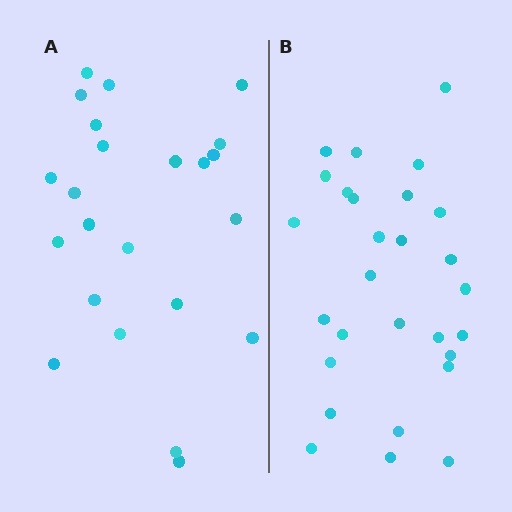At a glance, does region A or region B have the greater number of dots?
Region B (the right region) has more dots.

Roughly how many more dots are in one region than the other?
Region B has about 5 more dots than region A.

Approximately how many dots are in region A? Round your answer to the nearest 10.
About 20 dots. (The exact count is 23, which rounds to 20.)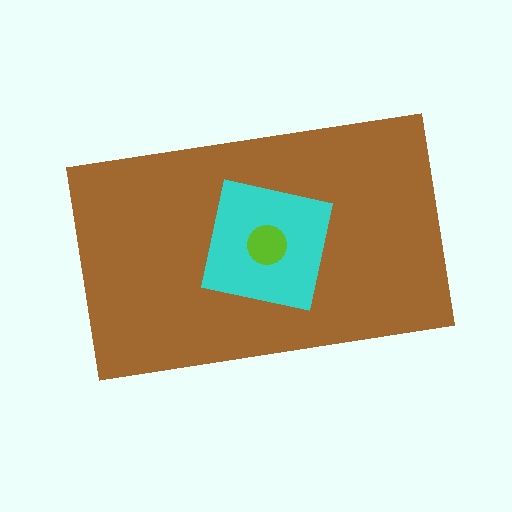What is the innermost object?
The lime circle.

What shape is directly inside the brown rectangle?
The cyan square.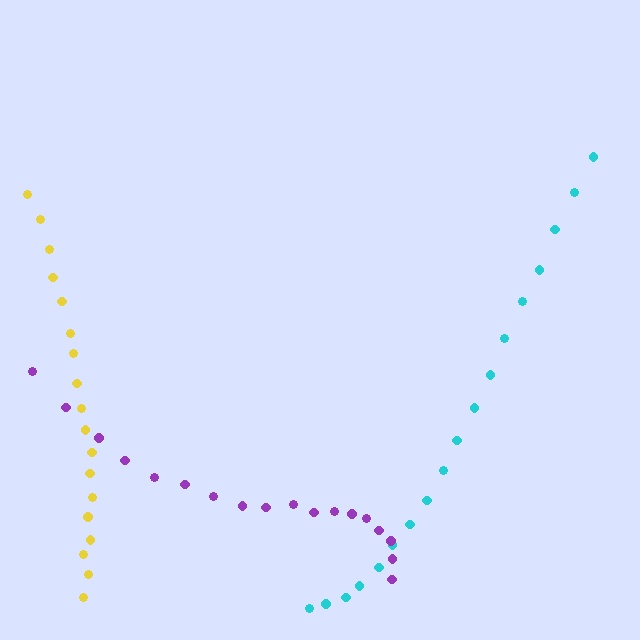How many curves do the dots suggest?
There are 3 distinct paths.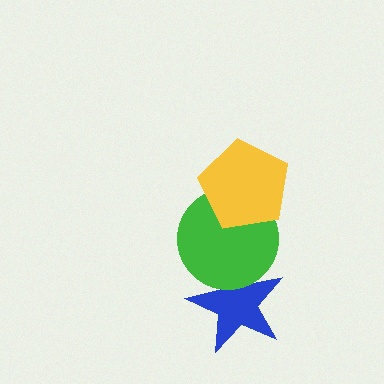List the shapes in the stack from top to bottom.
From top to bottom: the yellow pentagon, the green circle, the blue star.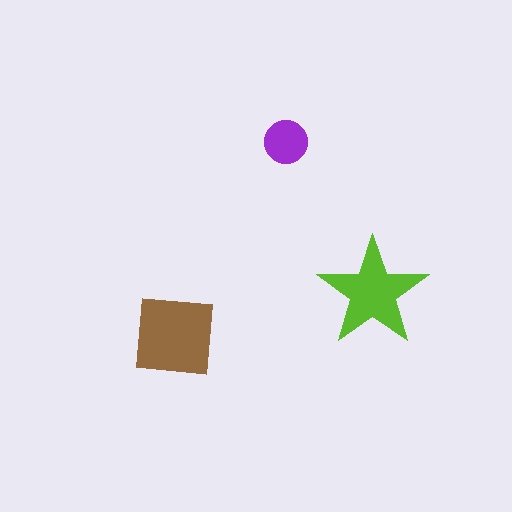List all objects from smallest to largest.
The purple circle, the lime star, the brown square.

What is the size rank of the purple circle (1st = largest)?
3rd.